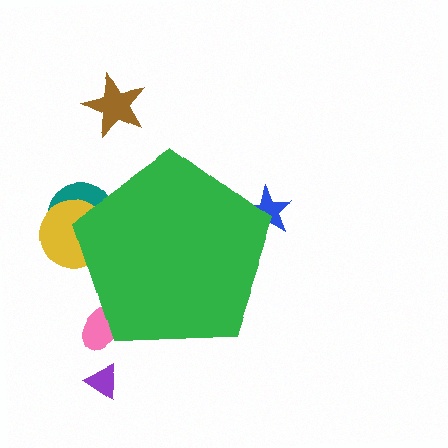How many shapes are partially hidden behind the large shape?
4 shapes are partially hidden.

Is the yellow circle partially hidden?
Yes, the yellow circle is partially hidden behind the green pentagon.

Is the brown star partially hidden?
No, the brown star is fully visible.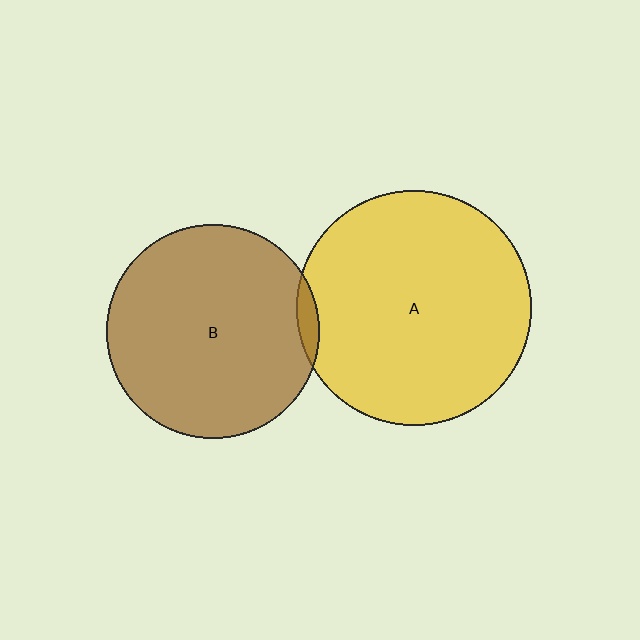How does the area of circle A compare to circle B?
Approximately 1.2 times.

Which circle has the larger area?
Circle A (yellow).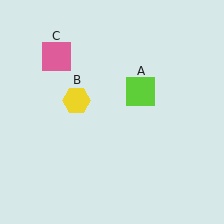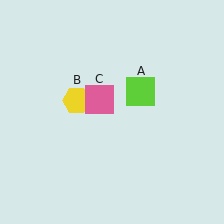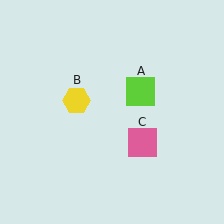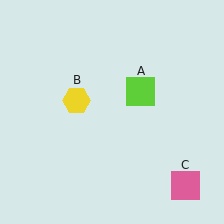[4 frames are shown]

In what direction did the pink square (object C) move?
The pink square (object C) moved down and to the right.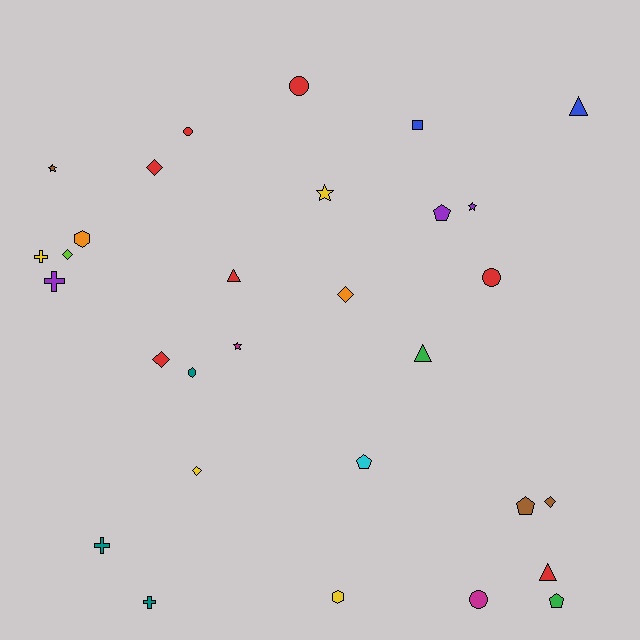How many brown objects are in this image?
There are 3 brown objects.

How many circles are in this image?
There are 4 circles.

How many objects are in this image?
There are 30 objects.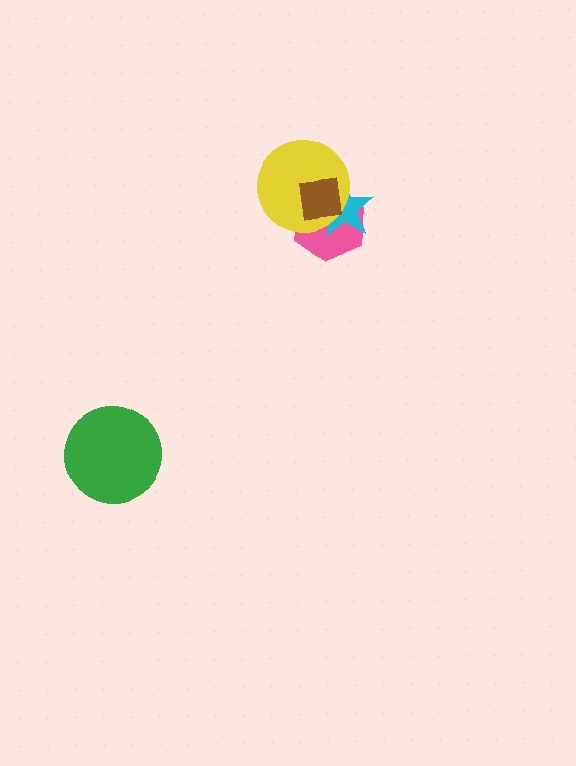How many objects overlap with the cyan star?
3 objects overlap with the cyan star.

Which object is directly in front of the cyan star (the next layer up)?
The yellow circle is directly in front of the cyan star.